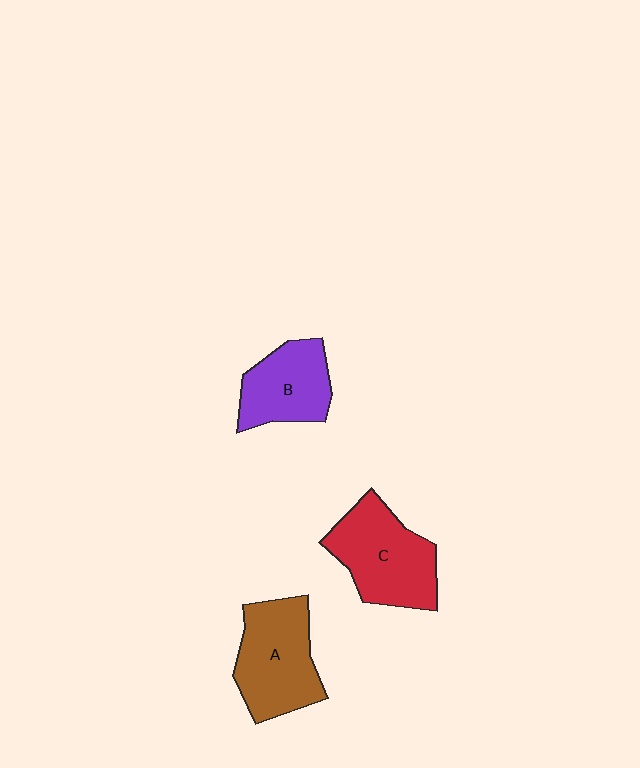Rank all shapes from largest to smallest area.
From largest to smallest: C (red), A (brown), B (purple).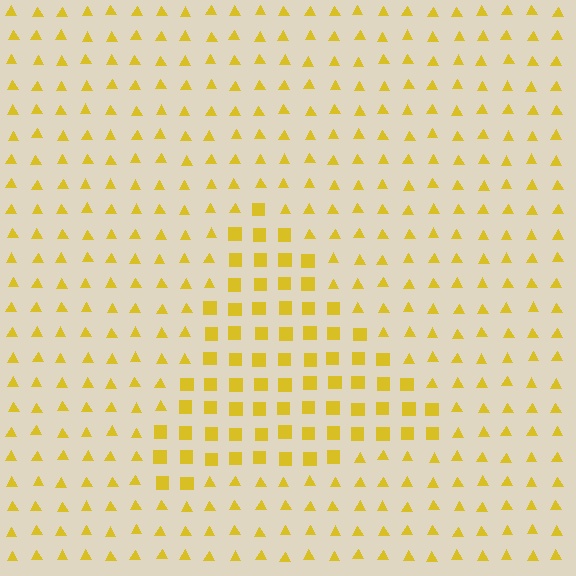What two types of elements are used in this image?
The image uses squares inside the triangle region and triangles outside it.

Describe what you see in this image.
The image is filled with small yellow elements arranged in a uniform grid. A triangle-shaped region contains squares, while the surrounding area contains triangles. The boundary is defined purely by the change in element shape.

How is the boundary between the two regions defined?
The boundary is defined by a change in element shape: squares inside vs. triangles outside. All elements share the same color and spacing.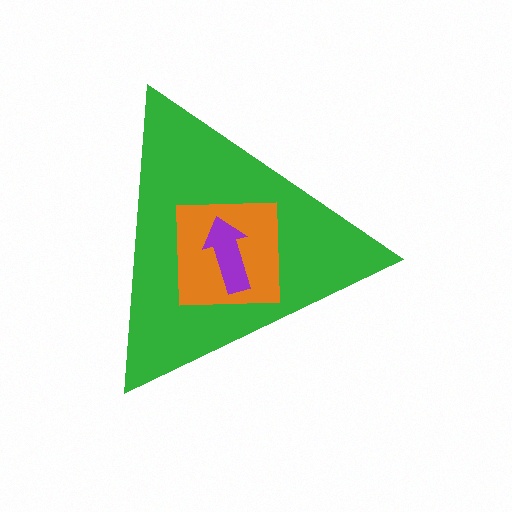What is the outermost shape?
The green triangle.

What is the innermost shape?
The purple arrow.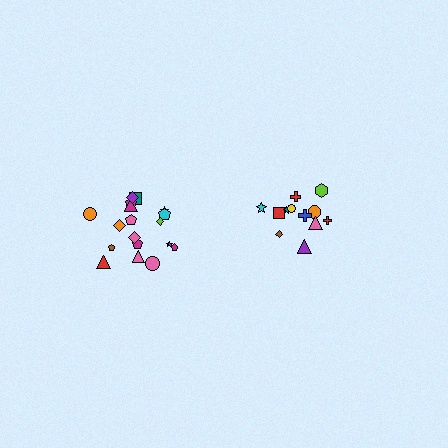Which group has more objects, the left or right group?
The left group.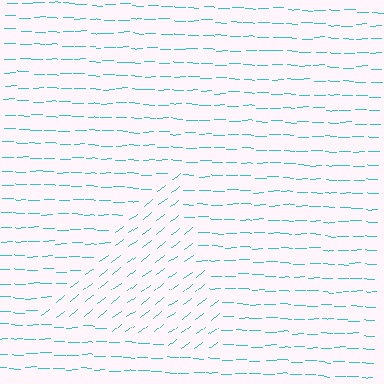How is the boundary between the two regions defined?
The boundary is defined purely by a change in line orientation (approximately 37 degrees difference). All lines are the same color and thickness.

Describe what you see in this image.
The image is filled with small cyan line segments. A triangle region in the image has lines oriented differently from the surrounding lines, creating a visible texture boundary.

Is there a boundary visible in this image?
Yes, there is a texture boundary formed by a change in line orientation.